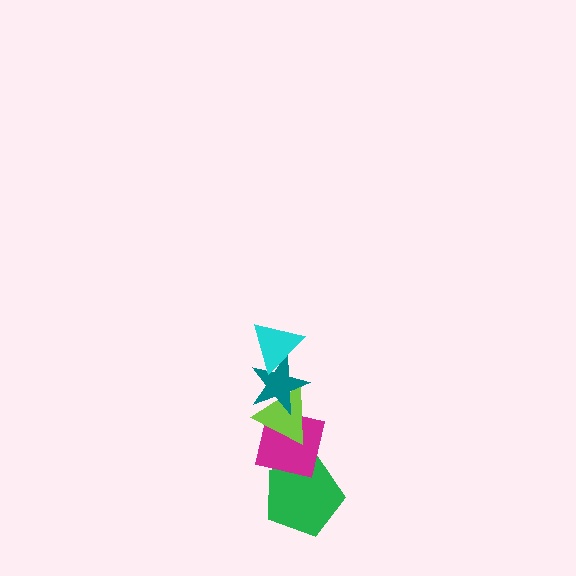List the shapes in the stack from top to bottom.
From top to bottom: the cyan triangle, the teal star, the lime triangle, the magenta square, the green pentagon.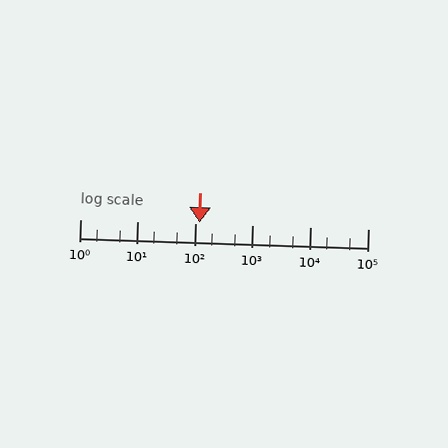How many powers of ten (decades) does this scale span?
The scale spans 5 decades, from 1 to 100000.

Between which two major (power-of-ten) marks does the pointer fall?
The pointer is between 100 and 1000.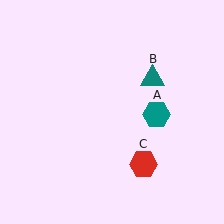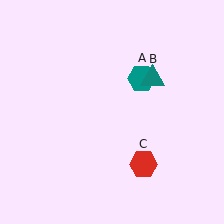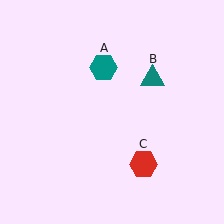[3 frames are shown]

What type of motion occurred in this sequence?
The teal hexagon (object A) rotated counterclockwise around the center of the scene.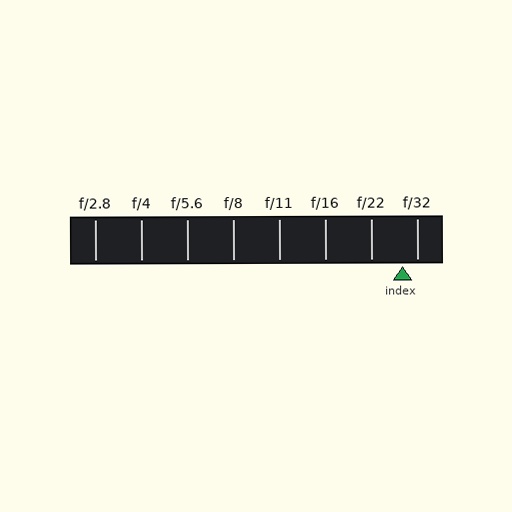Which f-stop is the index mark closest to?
The index mark is closest to f/32.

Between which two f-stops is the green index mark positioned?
The index mark is between f/22 and f/32.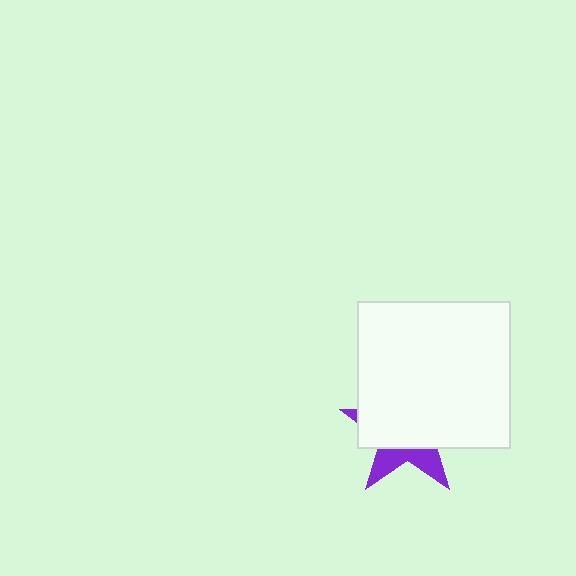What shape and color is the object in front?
The object in front is a white rectangle.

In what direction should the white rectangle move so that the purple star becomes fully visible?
The white rectangle should move up. That is the shortest direction to clear the overlap and leave the purple star fully visible.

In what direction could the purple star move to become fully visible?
The purple star could move down. That would shift it out from behind the white rectangle entirely.